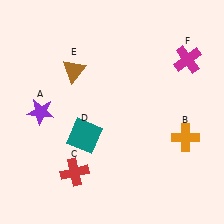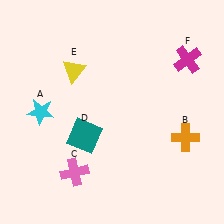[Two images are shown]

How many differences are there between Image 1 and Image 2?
There are 3 differences between the two images.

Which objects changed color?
A changed from purple to cyan. C changed from red to pink. E changed from brown to yellow.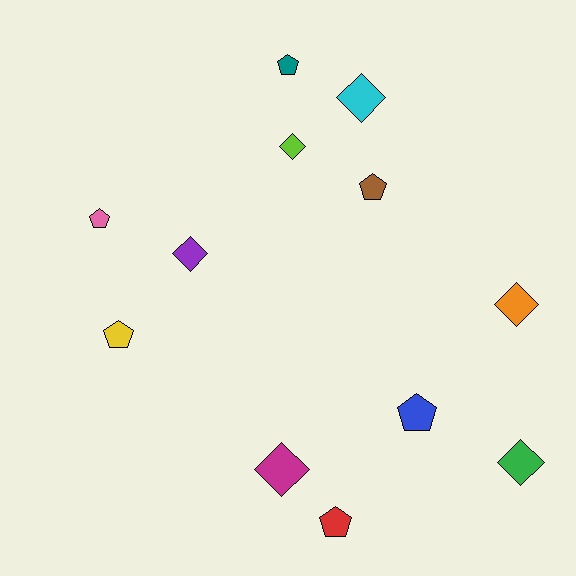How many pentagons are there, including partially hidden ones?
There are 6 pentagons.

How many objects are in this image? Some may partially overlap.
There are 12 objects.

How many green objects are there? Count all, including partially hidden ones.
There is 1 green object.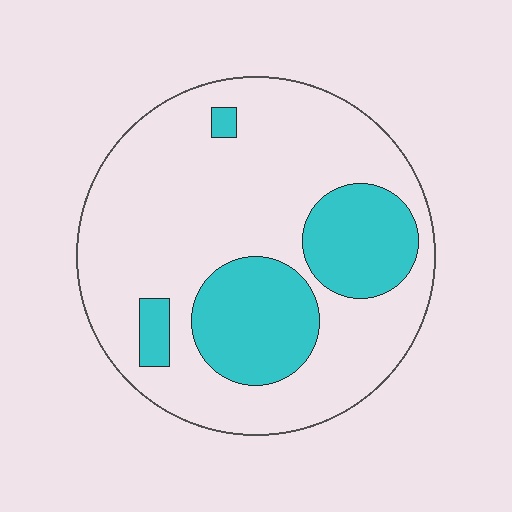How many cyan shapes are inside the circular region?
4.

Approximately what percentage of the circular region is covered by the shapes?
Approximately 25%.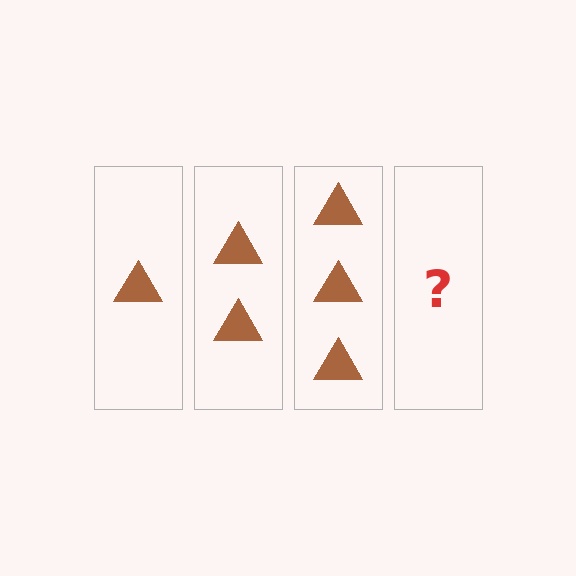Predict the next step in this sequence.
The next step is 4 triangles.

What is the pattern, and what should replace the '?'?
The pattern is that each step adds one more triangle. The '?' should be 4 triangles.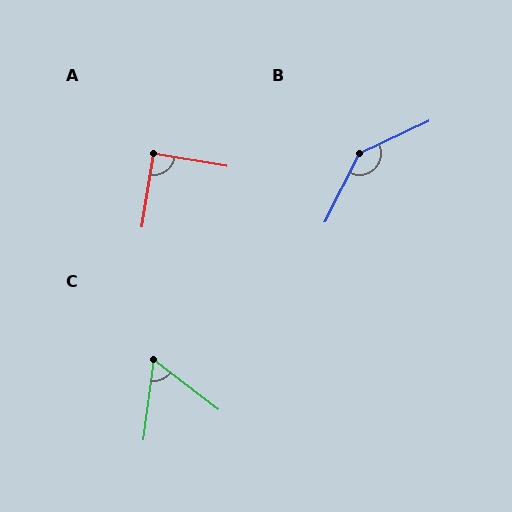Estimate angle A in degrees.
Approximately 89 degrees.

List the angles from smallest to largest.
C (60°), A (89°), B (142°).